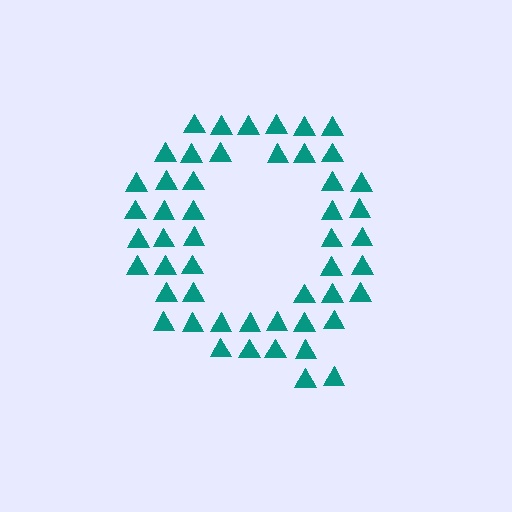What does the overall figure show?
The overall figure shows the letter Q.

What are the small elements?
The small elements are triangles.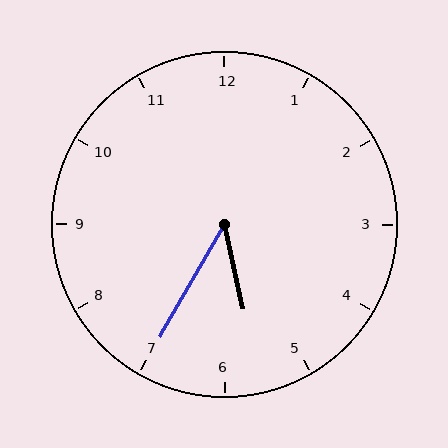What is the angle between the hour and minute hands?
Approximately 42 degrees.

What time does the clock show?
5:35.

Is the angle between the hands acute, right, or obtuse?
It is acute.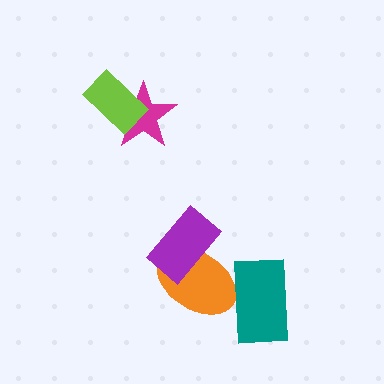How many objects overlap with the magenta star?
1 object overlaps with the magenta star.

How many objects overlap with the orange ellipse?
2 objects overlap with the orange ellipse.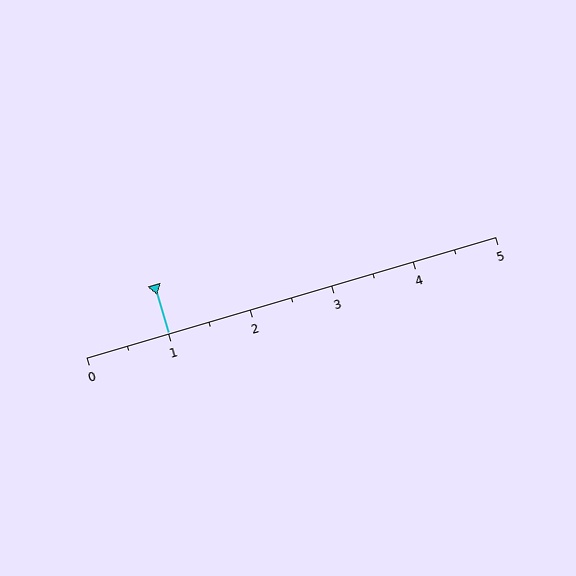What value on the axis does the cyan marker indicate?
The marker indicates approximately 1.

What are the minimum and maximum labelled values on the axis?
The axis runs from 0 to 5.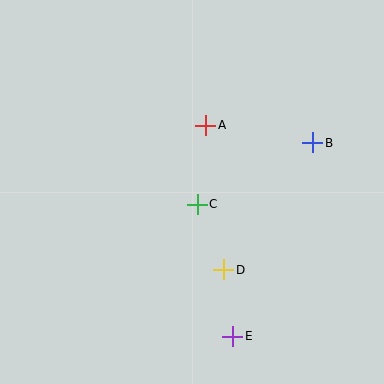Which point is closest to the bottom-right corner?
Point E is closest to the bottom-right corner.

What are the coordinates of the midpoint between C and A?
The midpoint between C and A is at (201, 165).